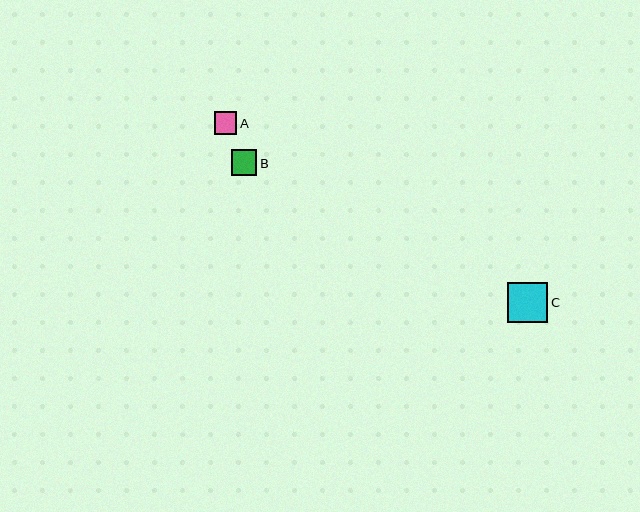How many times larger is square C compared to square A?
Square C is approximately 1.8 times the size of square A.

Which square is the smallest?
Square A is the smallest with a size of approximately 23 pixels.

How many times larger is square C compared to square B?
Square C is approximately 1.6 times the size of square B.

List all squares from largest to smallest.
From largest to smallest: C, B, A.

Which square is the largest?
Square C is the largest with a size of approximately 40 pixels.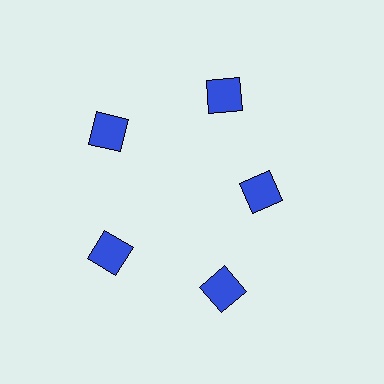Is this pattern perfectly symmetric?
No. The 5 blue squares are arranged in a ring, but one element near the 3 o'clock position is pulled inward toward the center, breaking the 5-fold rotational symmetry.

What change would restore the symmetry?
The symmetry would be restored by moving it outward, back onto the ring so that all 5 squares sit at equal angles and equal distance from the center.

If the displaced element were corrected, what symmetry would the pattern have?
It would have 5-fold rotational symmetry — the pattern would map onto itself every 72 degrees.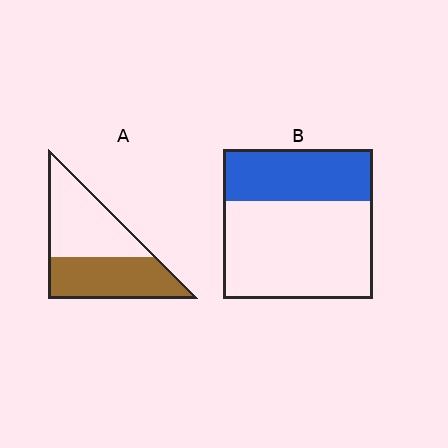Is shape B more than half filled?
No.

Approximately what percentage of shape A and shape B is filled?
A is approximately 50% and B is approximately 35%.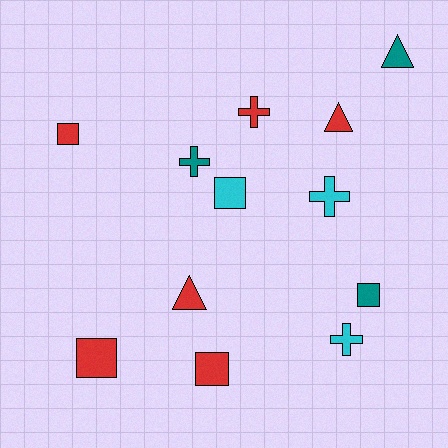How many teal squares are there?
There is 1 teal square.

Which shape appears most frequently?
Square, with 5 objects.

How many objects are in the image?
There are 12 objects.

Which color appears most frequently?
Red, with 6 objects.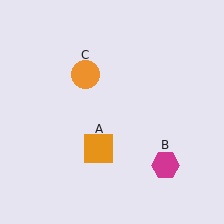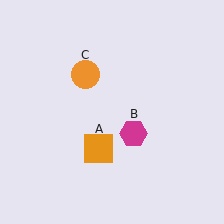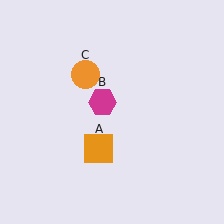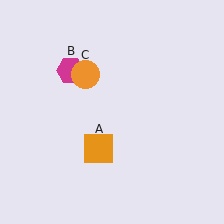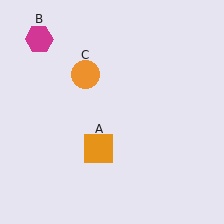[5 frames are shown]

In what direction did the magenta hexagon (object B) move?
The magenta hexagon (object B) moved up and to the left.